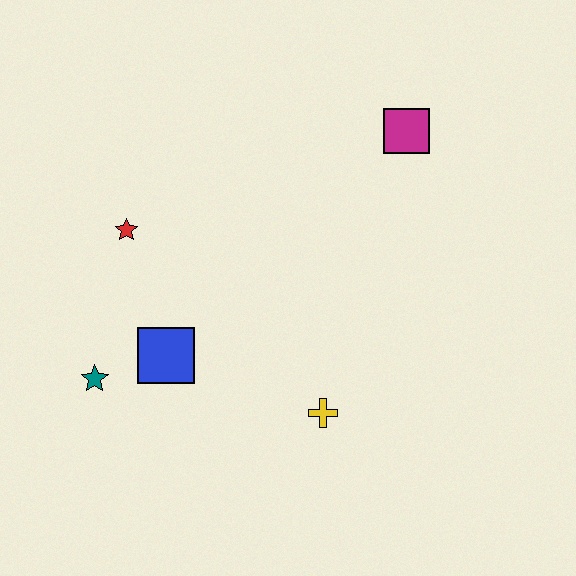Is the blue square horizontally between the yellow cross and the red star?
Yes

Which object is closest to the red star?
The blue square is closest to the red star.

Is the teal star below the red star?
Yes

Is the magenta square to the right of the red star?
Yes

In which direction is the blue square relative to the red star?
The blue square is below the red star.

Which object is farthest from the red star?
The magenta square is farthest from the red star.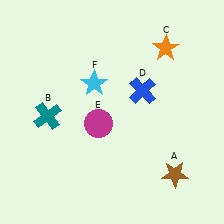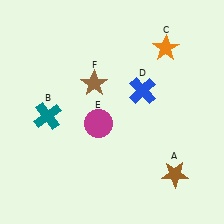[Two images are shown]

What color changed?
The star (F) changed from cyan in Image 1 to brown in Image 2.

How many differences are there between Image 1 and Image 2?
There is 1 difference between the two images.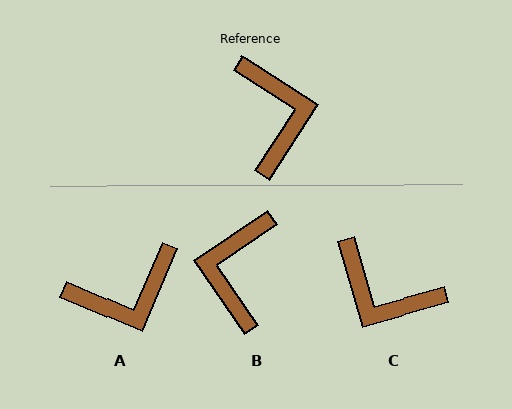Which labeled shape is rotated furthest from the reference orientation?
B, about 157 degrees away.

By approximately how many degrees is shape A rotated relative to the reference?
Approximately 80 degrees clockwise.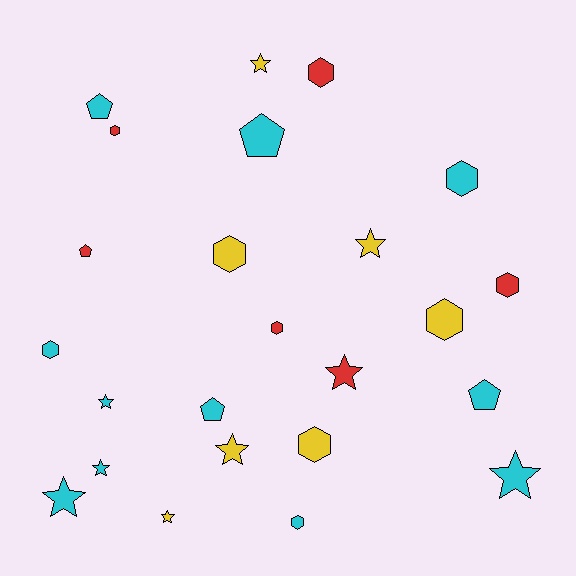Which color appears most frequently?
Cyan, with 11 objects.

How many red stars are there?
There is 1 red star.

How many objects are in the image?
There are 24 objects.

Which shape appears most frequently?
Hexagon, with 10 objects.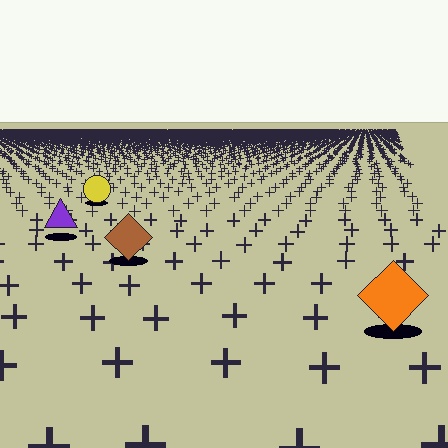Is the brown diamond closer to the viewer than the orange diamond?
No. The orange diamond is closer — you can tell from the texture gradient: the ground texture is coarser near it.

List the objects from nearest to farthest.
From nearest to farthest: the orange diamond, the brown diamond, the purple triangle, the yellow circle.